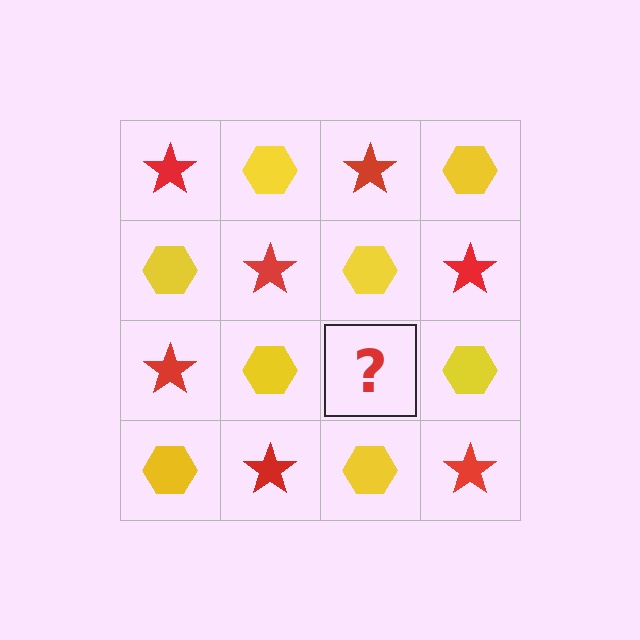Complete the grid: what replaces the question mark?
The question mark should be replaced with a red star.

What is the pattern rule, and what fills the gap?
The rule is that it alternates red star and yellow hexagon in a checkerboard pattern. The gap should be filled with a red star.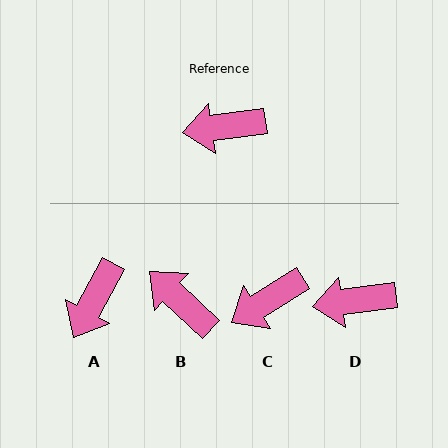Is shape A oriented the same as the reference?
No, it is off by about 54 degrees.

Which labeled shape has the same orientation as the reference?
D.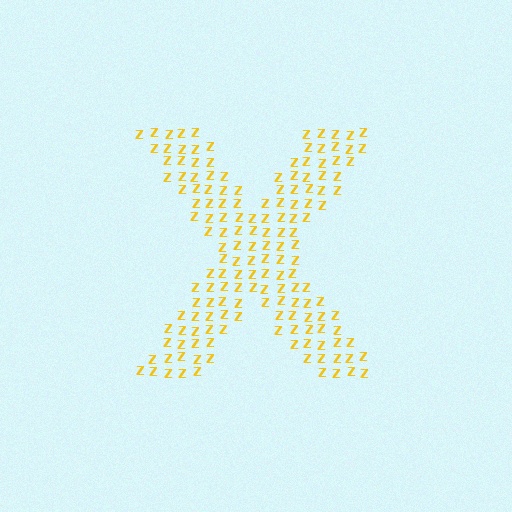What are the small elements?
The small elements are letter Z's.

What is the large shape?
The large shape is the letter X.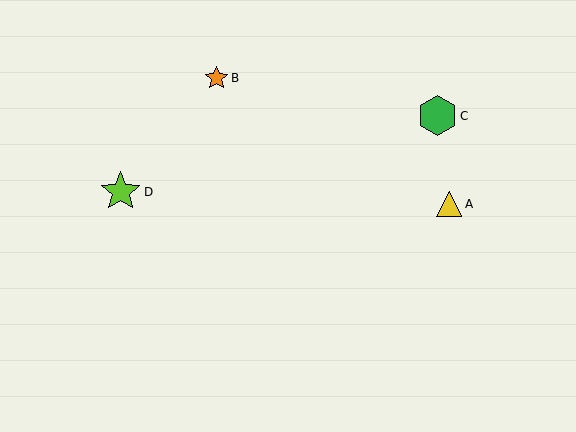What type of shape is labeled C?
Shape C is a green hexagon.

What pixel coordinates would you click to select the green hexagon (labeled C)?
Click at (437, 116) to select the green hexagon C.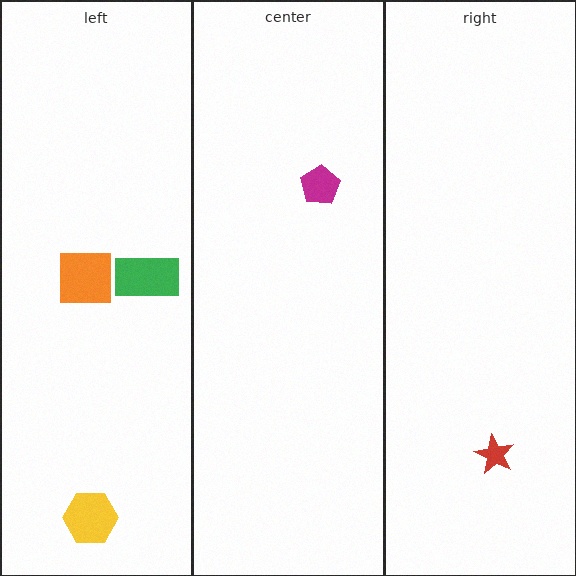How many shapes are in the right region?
1.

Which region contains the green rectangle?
The left region.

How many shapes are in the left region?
3.